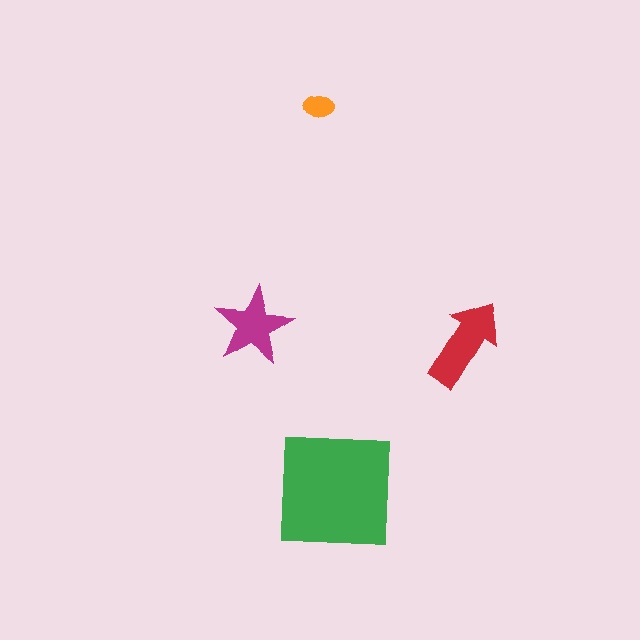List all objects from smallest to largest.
The orange ellipse, the magenta star, the red arrow, the green square.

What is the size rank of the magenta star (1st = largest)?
3rd.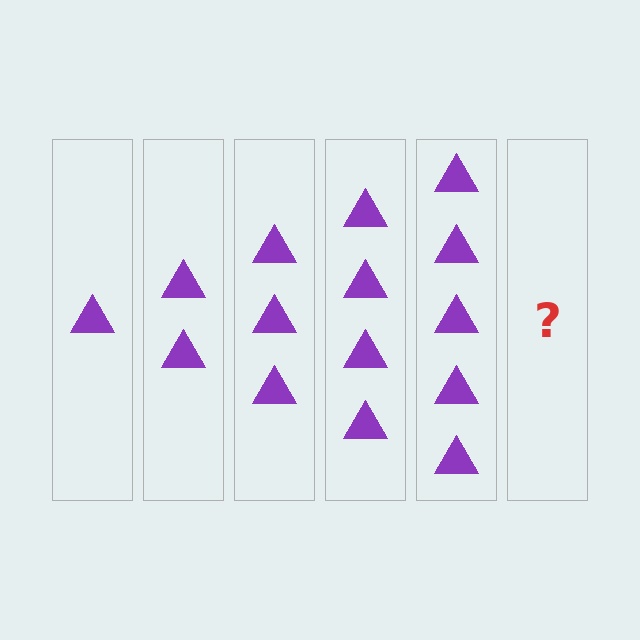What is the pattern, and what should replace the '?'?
The pattern is that each step adds one more triangle. The '?' should be 6 triangles.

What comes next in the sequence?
The next element should be 6 triangles.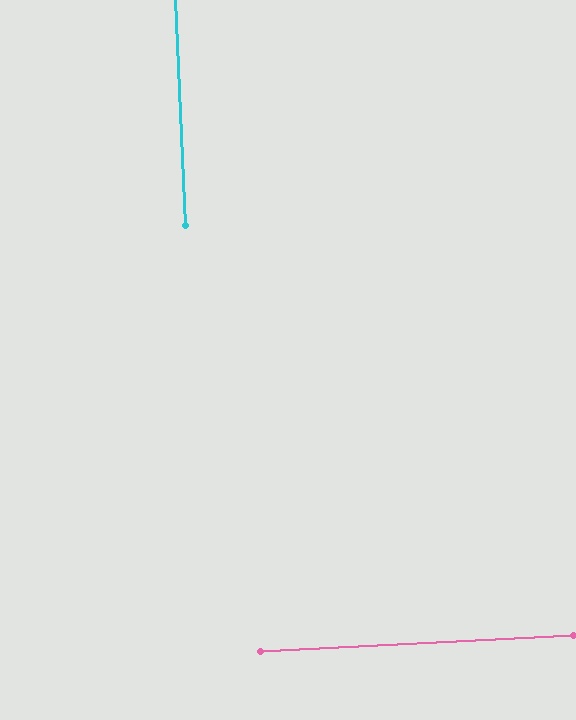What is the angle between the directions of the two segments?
Approximately 90 degrees.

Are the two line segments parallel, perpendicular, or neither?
Perpendicular — they meet at approximately 90°.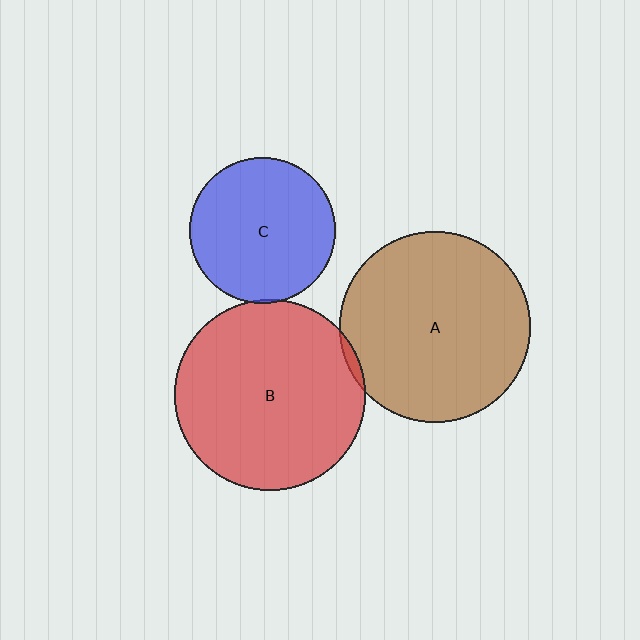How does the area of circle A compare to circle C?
Approximately 1.7 times.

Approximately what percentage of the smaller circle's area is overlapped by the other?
Approximately 5%.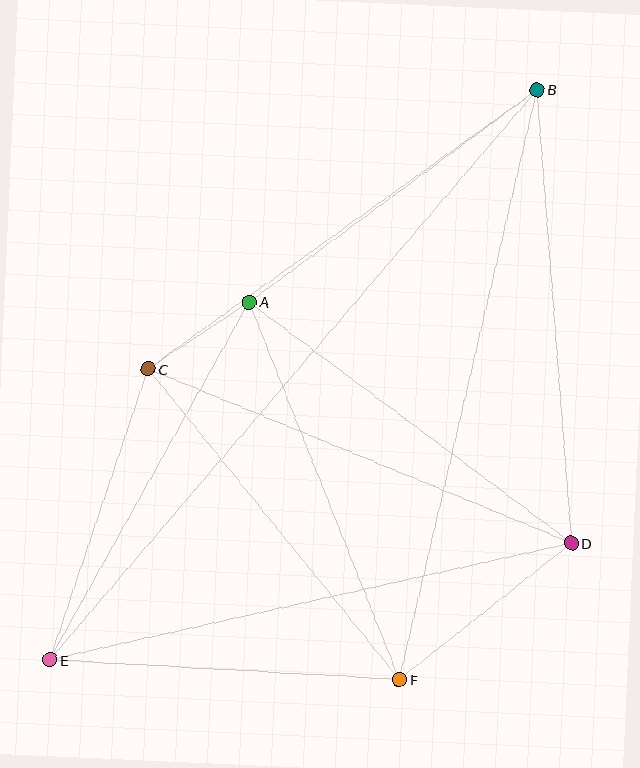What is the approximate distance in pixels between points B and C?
The distance between B and C is approximately 479 pixels.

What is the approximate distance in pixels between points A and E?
The distance between A and E is approximately 410 pixels.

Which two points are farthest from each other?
Points B and E are farthest from each other.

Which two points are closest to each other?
Points A and C are closest to each other.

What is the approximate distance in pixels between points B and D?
The distance between B and D is approximately 455 pixels.